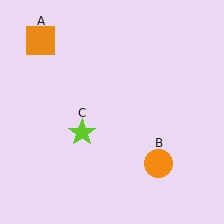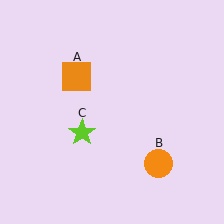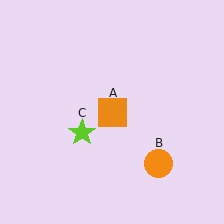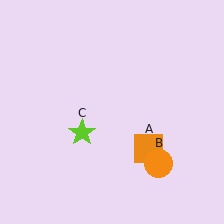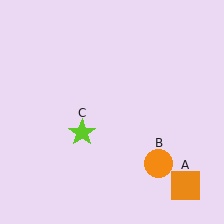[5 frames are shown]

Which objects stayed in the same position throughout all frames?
Orange circle (object B) and lime star (object C) remained stationary.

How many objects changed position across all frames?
1 object changed position: orange square (object A).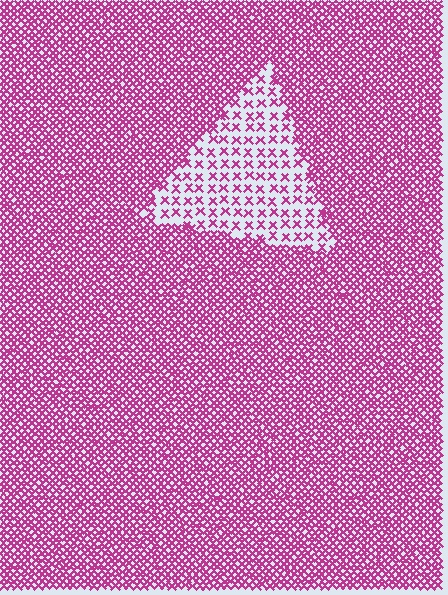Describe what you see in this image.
The image contains small magenta elements arranged at two different densities. A triangle-shaped region is visible where the elements are less densely packed than the surrounding area.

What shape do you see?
I see a triangle.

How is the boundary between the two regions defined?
The boundary is defined by a change in element density (approximately 3.0x ratio). All elements are the same color, size, and shape.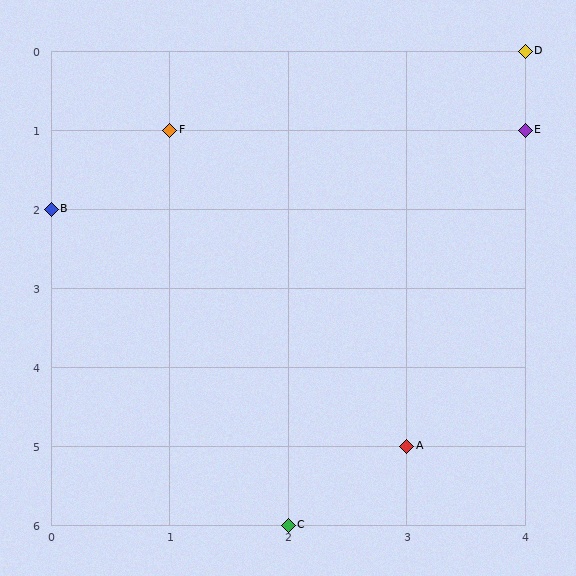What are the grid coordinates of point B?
Point B is at grid coordinates (0, 2).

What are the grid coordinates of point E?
Point E is at grid coordinates (4, 1).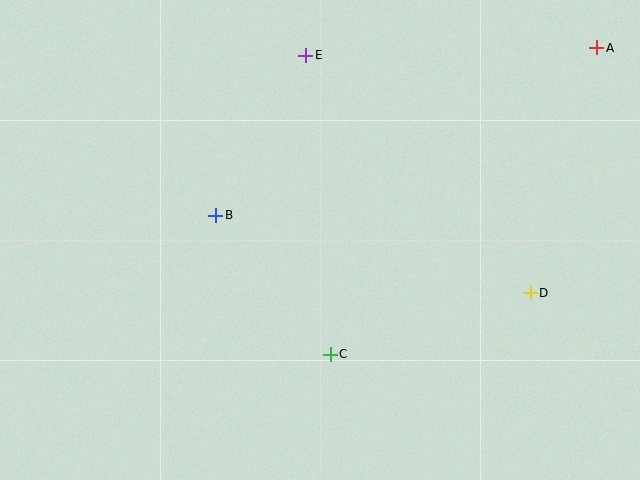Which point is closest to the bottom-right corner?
Point D is closest to the bottom-right corner.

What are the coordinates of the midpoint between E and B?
The midpoint between E and B is at (261, 135).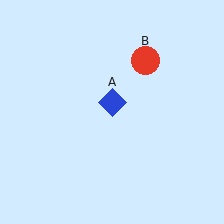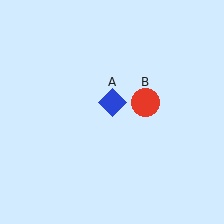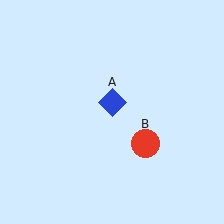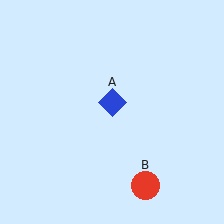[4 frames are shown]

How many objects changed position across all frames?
1 object changed position: red circle (object B).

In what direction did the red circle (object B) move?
The red circle (object B) moved down.